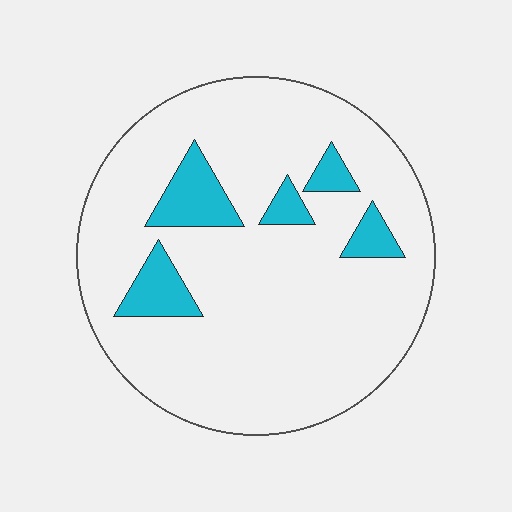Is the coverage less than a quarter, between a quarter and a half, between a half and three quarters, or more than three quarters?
Less than a quarter.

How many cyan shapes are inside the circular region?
5.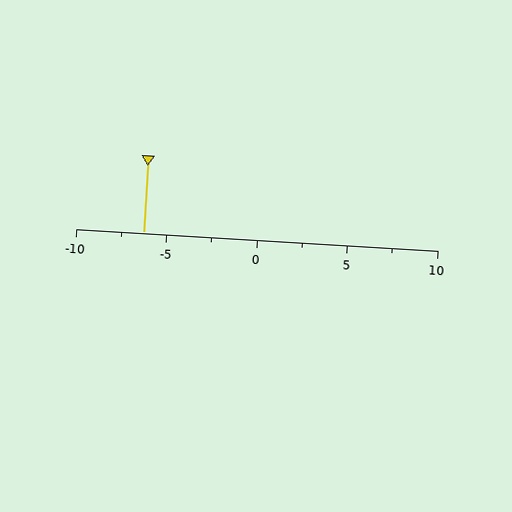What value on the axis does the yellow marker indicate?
The marker indicates approximately -6.2.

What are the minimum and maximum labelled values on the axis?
The axis runs from -10 to 10.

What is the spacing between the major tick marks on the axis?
The major ticks are spaced 5 apart.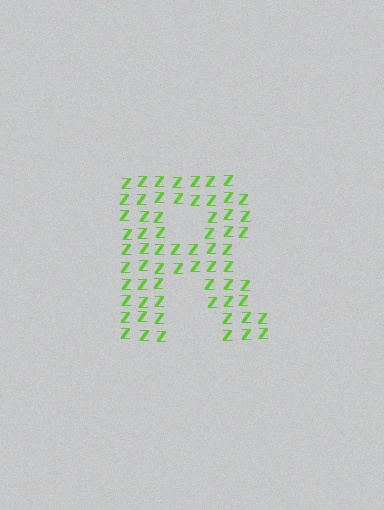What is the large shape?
The large shape is the letter R.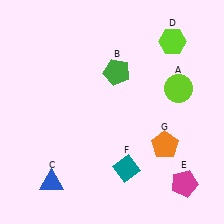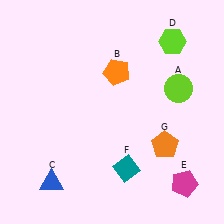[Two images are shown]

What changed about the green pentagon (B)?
In Image 1, B is green. In Image 2, it changed to orange.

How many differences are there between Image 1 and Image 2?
There is 1 difference between the two images.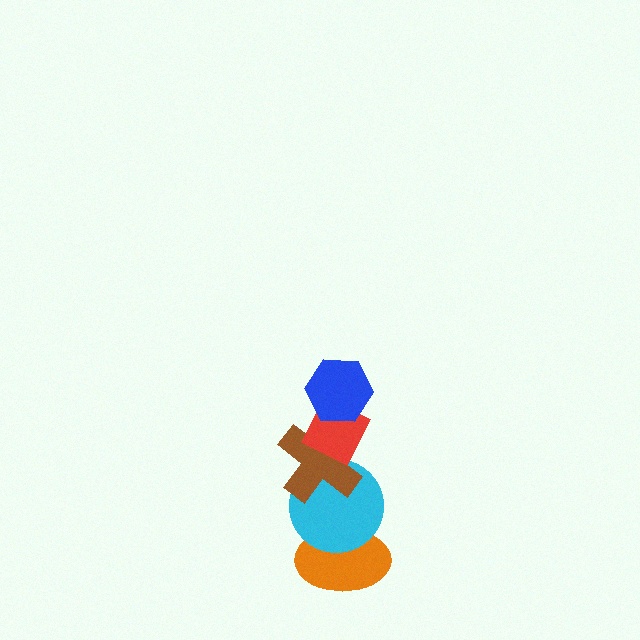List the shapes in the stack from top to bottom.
From top to bottom: the blue hexagon, the red diamond, the brown cross, the cyan circle, the orange ellipse.